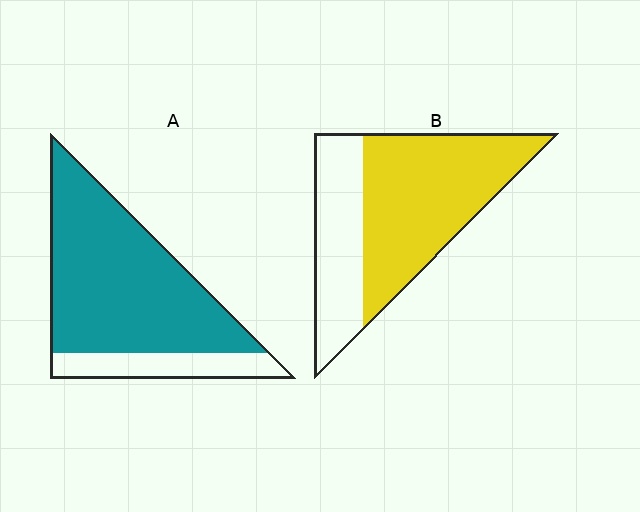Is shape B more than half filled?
Yes.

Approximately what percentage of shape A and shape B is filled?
A is approximately 80% and B is approximately 65%.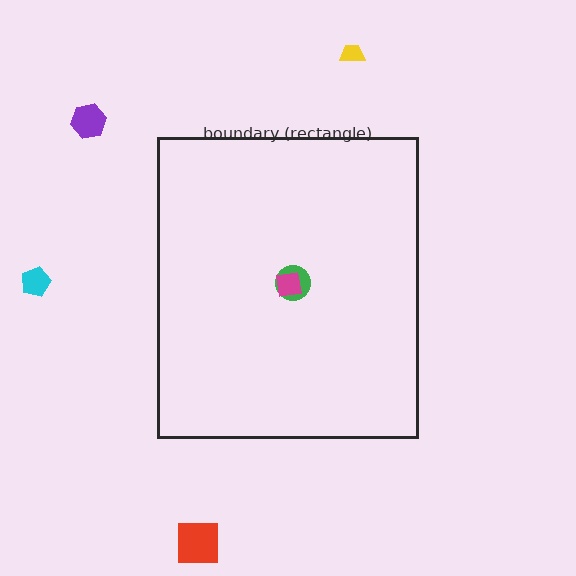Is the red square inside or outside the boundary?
Outside.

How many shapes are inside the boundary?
2 inside, 4 outside.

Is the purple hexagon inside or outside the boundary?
Outside.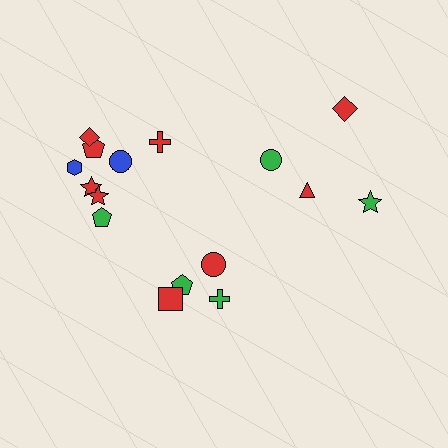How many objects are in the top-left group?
There are 8 objects.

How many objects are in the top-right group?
There are 4 objects.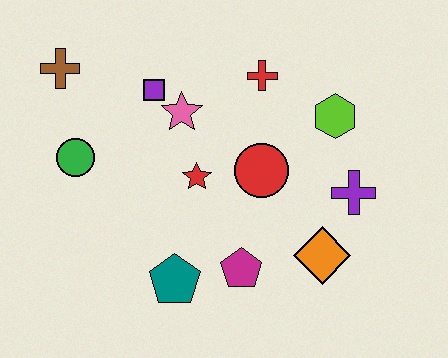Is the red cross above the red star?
Yes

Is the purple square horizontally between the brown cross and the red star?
Yes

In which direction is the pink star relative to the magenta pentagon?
The pink star is above the magenta pentagon.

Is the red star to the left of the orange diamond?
Yes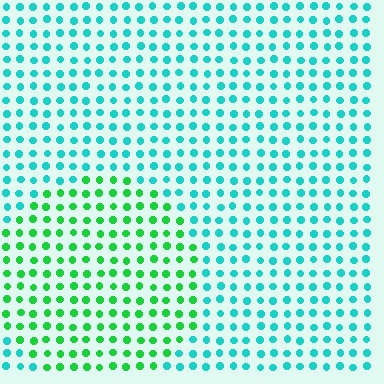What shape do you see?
I see a circle.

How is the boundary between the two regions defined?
The boundary is defined purely by a slight shift in hue (about 46 degrees). Spacing, size, and orientation are identical on both sides.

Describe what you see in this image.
The image is filled with small cyan elements in a uniform arrangement. A circle-shaped region is visible where the elements are tinted to a slightly different hue, forming a subtle color boundary.